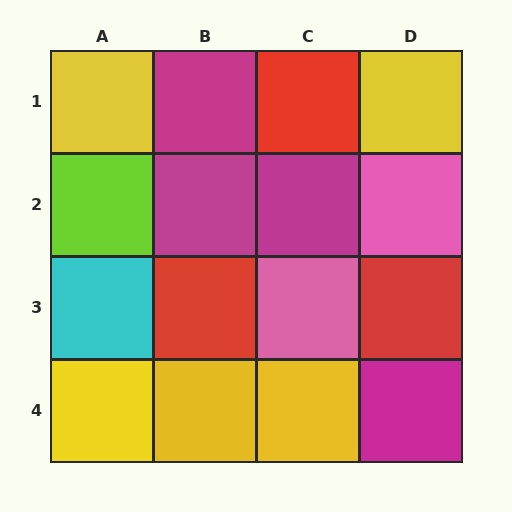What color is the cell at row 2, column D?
Pink.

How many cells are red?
3 cells are red.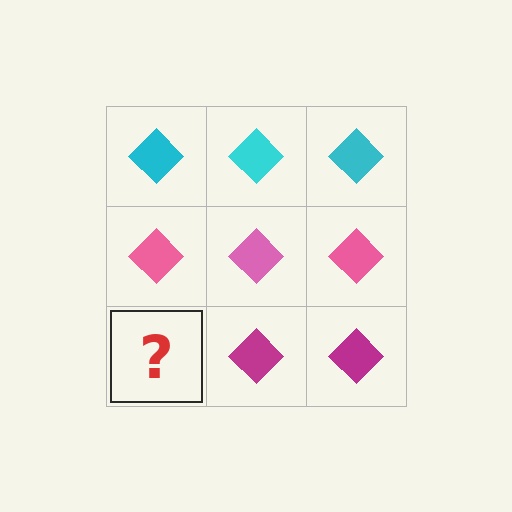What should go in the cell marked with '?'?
The missing cell should contain a magenta diamond.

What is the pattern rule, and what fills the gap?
The rule is that each row has a consistent color. The gap should be filled with a magenta diamond.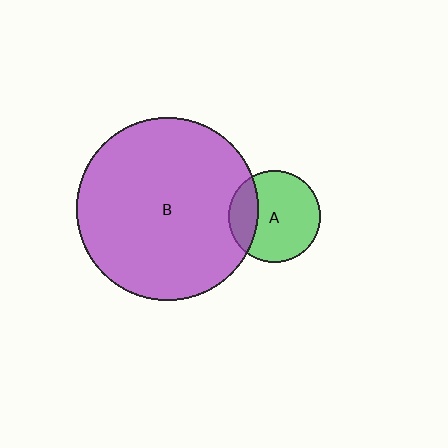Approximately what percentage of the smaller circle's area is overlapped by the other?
Approximately 25%.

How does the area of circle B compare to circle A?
Approximately 3.9 times.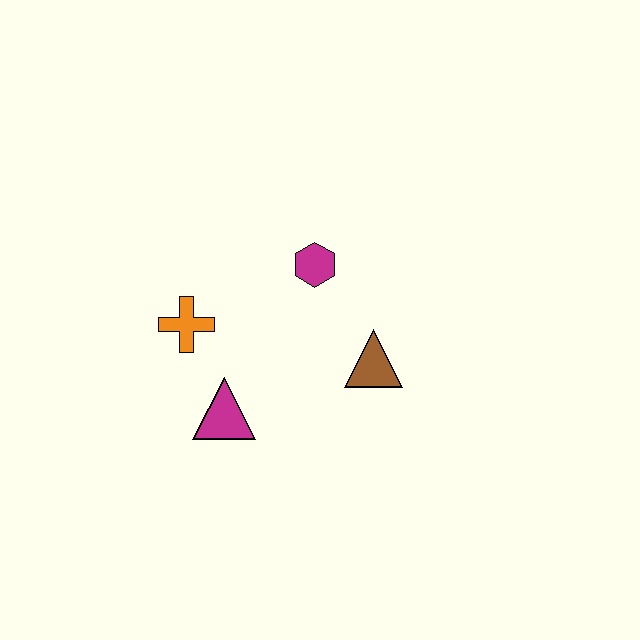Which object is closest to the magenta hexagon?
The brown triangle is closest to the magenta hexagon.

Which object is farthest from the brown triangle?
The orange cross is farthest from the brown triangle.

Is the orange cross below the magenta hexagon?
Yes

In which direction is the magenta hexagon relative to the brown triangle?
The magenta hexagon is above the brown triangle.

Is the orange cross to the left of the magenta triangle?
Yes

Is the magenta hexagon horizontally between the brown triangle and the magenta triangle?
Yes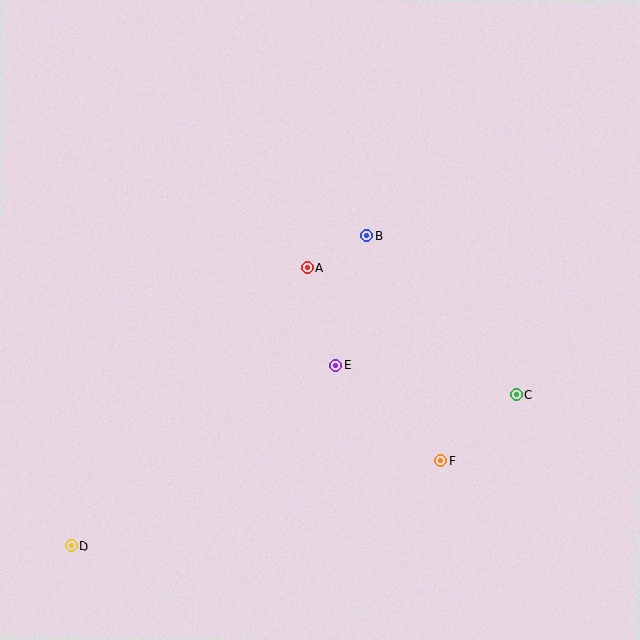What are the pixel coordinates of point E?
Point E is at (336, 365).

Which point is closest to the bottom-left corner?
Point D is closest to the bottom-left corner.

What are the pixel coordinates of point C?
Point C is at (516, 394).